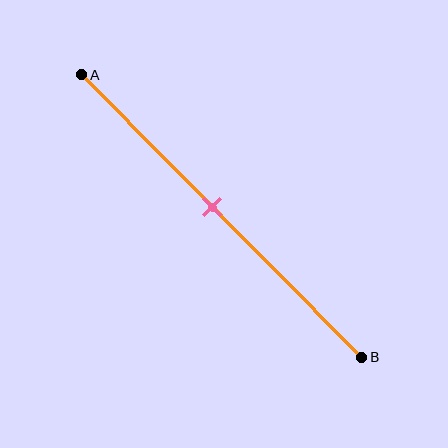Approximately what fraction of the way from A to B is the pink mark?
The pink mark is approximately 45% of the way from A to B.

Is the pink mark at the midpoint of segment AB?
No, the mark is at about 45% from A, not at the 50% midpoint.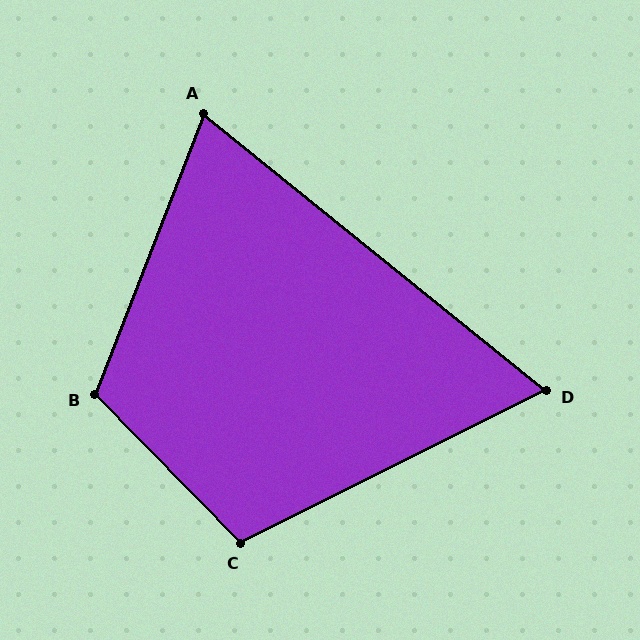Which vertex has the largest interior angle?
B, at approximately 115 degrees.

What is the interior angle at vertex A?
Approximately 72 degrees (acute).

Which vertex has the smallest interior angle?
D, at approximately 65 degrees.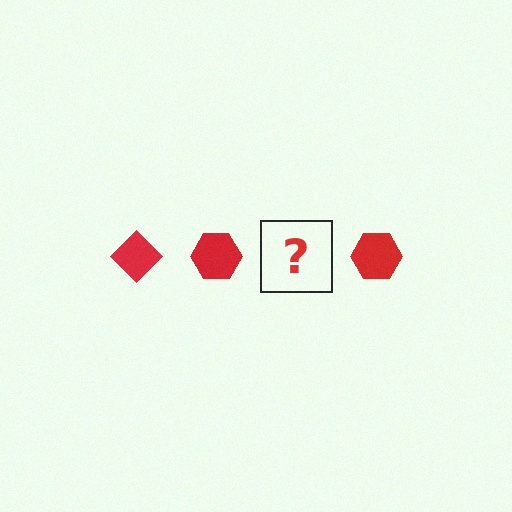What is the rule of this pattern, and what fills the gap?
The rule is that the pattern cycles through diamond, hexagon shapes in red. The gap should be filled with a red diamond.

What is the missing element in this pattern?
The missing element is a red diamond.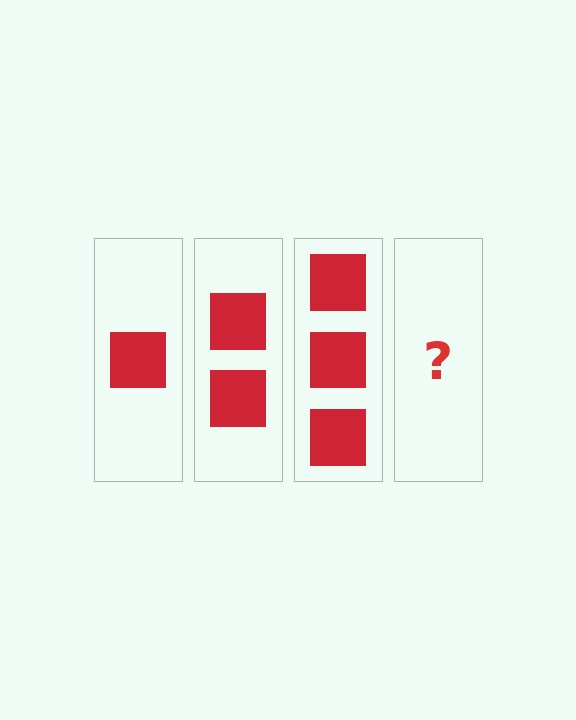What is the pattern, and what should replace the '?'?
The pattern is that each step adds one more square. The '?' should be 4 squares.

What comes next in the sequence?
The next element should be 4 squares.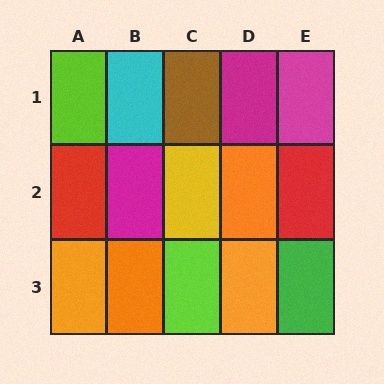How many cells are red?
2 cells are red.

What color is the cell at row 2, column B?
Magenta.